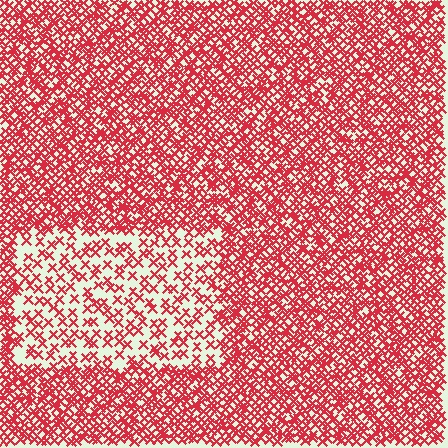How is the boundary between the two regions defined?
The boundary is defined by a change in element density (approximately 2.3x ratio). All elements are the same color, size, and shape.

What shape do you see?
I see a rectangle.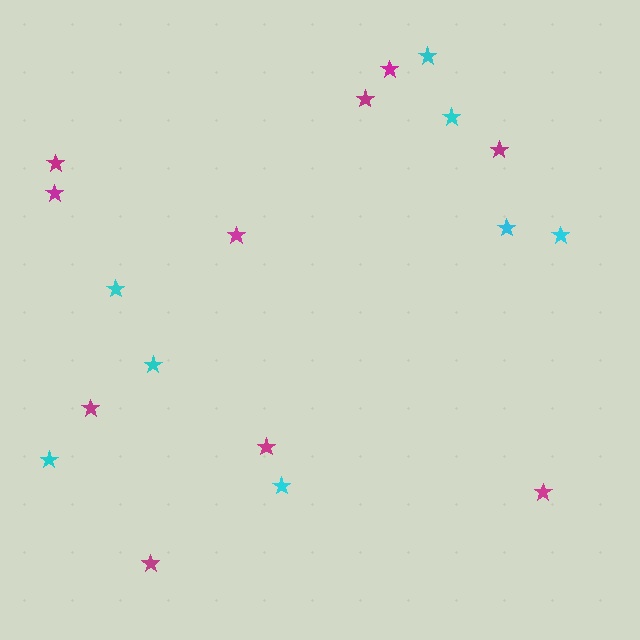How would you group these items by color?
There are 2 groups: one group of magenta stars (10) and one group of cyan stars (8).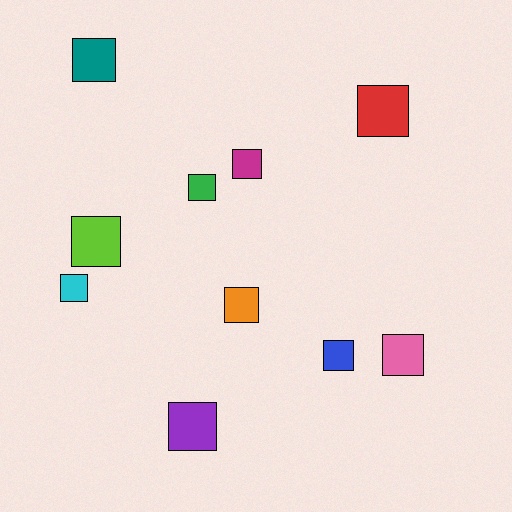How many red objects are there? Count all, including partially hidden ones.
There is 1 red object.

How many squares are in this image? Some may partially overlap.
There are 10 squares.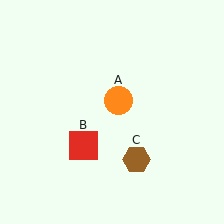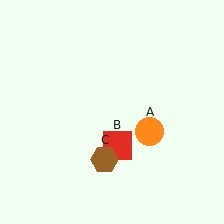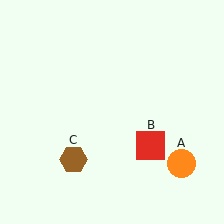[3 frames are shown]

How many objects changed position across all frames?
3 objects changed position: orange circle (object A), red square (object B), brown hexagon (object C).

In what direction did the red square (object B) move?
The red square (object B) moved right.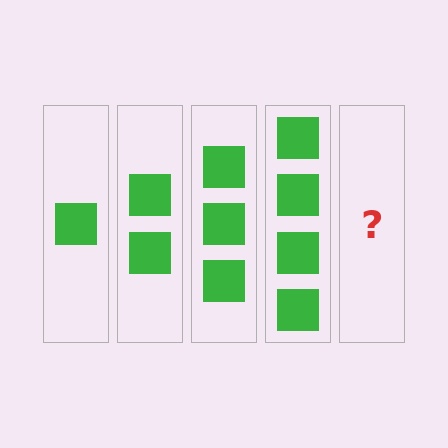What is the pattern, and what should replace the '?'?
The pattern is that each step adds one more square. The '?' should be 5 squares.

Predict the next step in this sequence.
The next step is 5 squares.